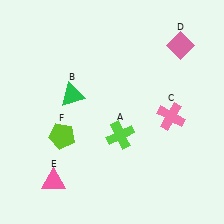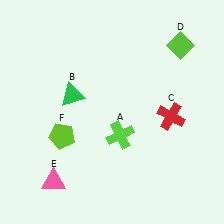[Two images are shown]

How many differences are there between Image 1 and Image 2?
There are 2 differences between the two images.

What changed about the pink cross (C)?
In Image 1, C is pink. In Image 2, it changed to red.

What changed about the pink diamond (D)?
In Image 1, D is pink. In Image 2, it changed to lime.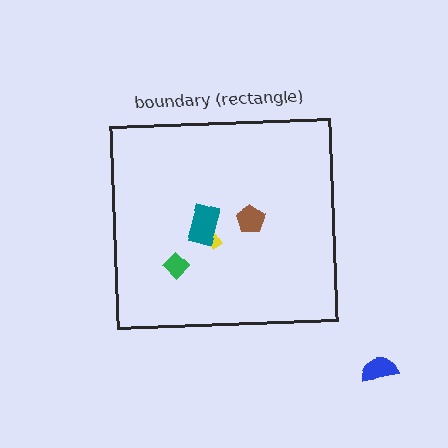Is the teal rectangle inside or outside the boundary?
Inside.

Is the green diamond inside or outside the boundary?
Inside.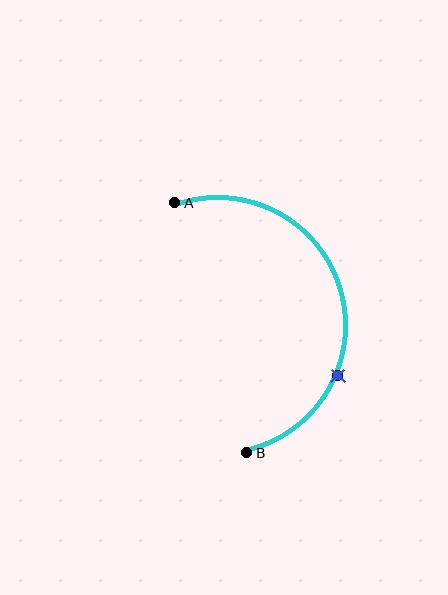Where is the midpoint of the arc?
The arc midpoint is the point on the curve farthest from the straight line joining A and B. It sits to the right of that line.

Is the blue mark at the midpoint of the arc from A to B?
No. The blue mark lies on the arc but is closer to endpoint B. The arc midpoint would be at the point on the curve equidistant along the arc from both A and B.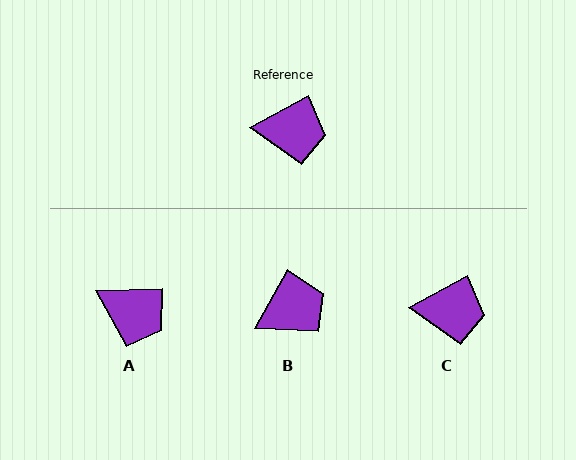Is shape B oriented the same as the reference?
No, it is off by about 33 degrees.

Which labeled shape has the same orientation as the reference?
C.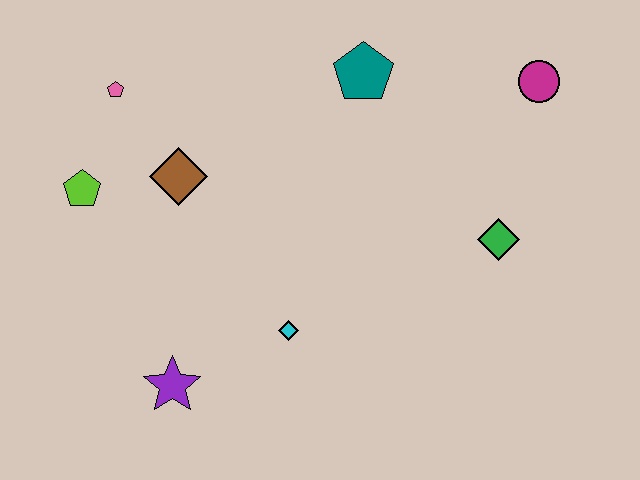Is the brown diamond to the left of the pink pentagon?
No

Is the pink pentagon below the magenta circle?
Yes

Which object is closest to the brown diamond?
The lime pentagon is closest to the brown diamond.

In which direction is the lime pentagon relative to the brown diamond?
The lime pentagon is to the left of the brown diamond.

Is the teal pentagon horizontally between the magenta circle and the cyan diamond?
Yes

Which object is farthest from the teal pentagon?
The purple star is farthest from the teal pentagon.